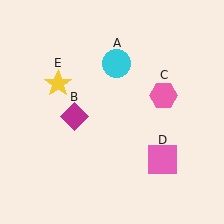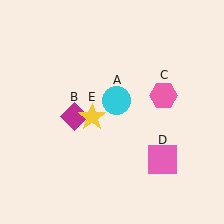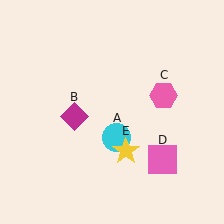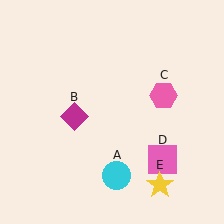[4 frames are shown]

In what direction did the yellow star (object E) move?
The yellow star (object E) moved down and to the right.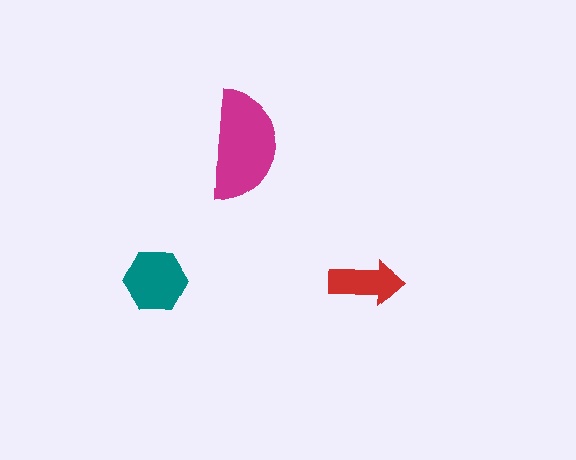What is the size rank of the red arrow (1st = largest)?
3rd.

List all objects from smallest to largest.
The red arrow, the teal hexagon, the magenta semicircle.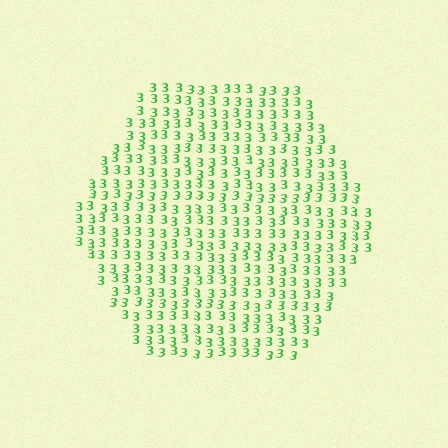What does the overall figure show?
The overall figure shows a hexagon.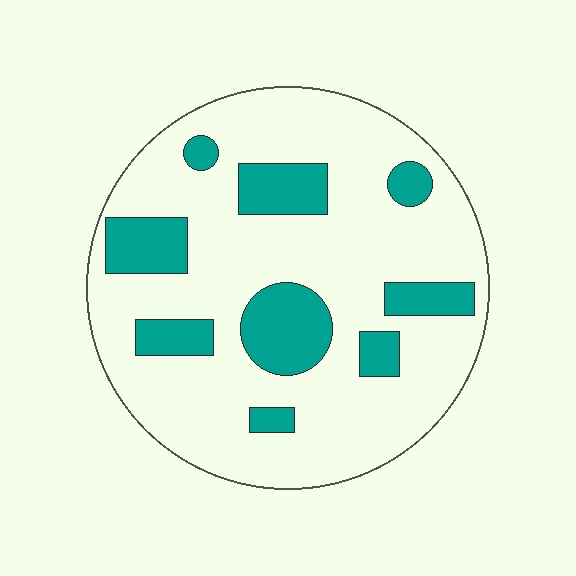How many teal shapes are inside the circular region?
9.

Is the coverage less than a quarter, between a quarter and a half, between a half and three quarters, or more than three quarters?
Less than a quarter.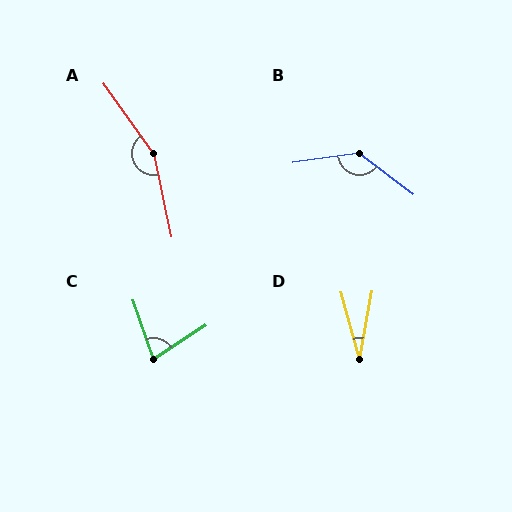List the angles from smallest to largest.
D (25°), C (75°), B (135°), A (156°).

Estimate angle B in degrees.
Approximately 135 degrees.